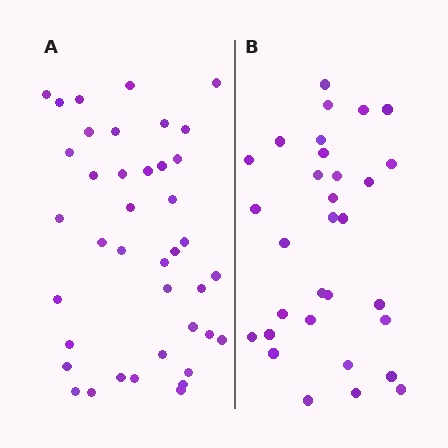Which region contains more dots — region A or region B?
Region A (the left region) has more dots.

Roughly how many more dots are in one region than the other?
Region A has roughly 8 or so more dots than region B.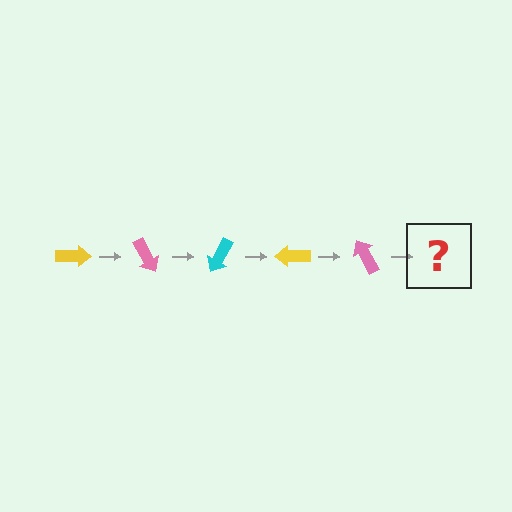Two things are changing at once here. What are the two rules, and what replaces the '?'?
The two rules are that it rotates 60 degrees each step and the color cycles through yellow, pink, and cyan. The '?' should be a cyan arrow, rotated 300 degrees from the start.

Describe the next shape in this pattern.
It should be a cyan arrow, rotated 300 degrees from the start.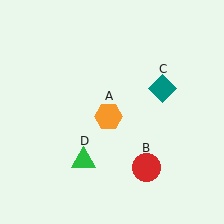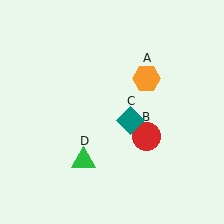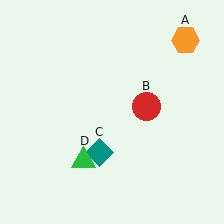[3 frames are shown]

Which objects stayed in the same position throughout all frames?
Green triangle (object D) remained stationary.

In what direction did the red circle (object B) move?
The red circle (object B) moved up.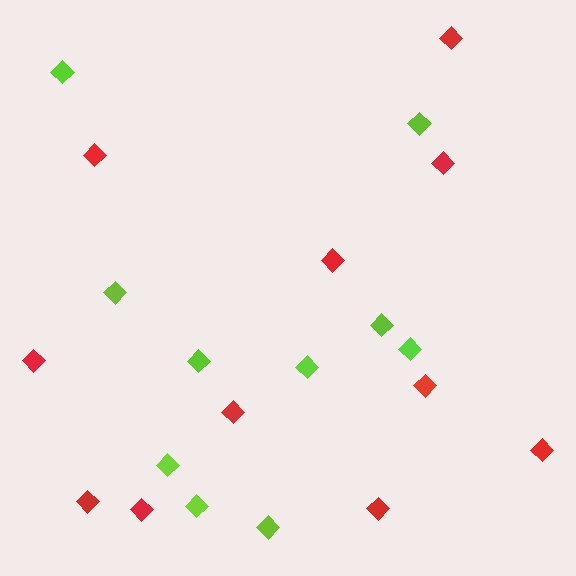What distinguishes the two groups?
There are 2 groups: one group of lime diamonds (10) and one group of red diamonds (11).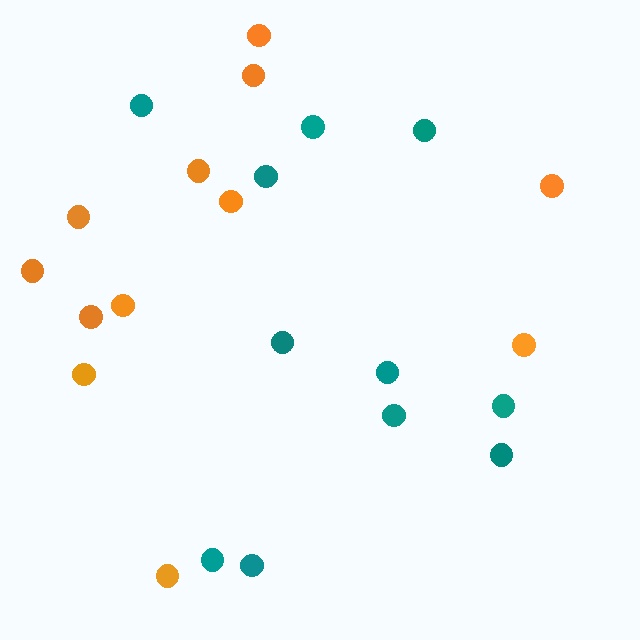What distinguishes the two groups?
There are 2 groups: one group of orange circles (12) and one group of teal circles (11).